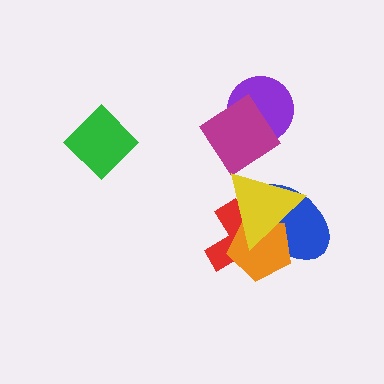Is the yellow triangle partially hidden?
No, no other shape covers it.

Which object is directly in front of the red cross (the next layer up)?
The blue ellipse is directly in front of the red cross.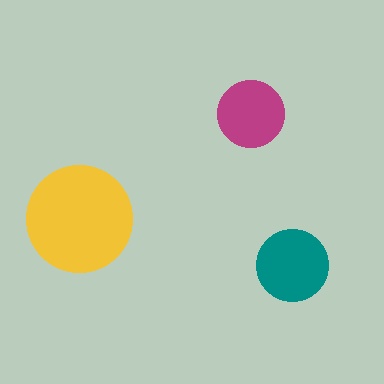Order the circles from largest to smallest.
the yellow one, the teal one, the magenta one.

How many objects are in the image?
There are 3 objects in the image.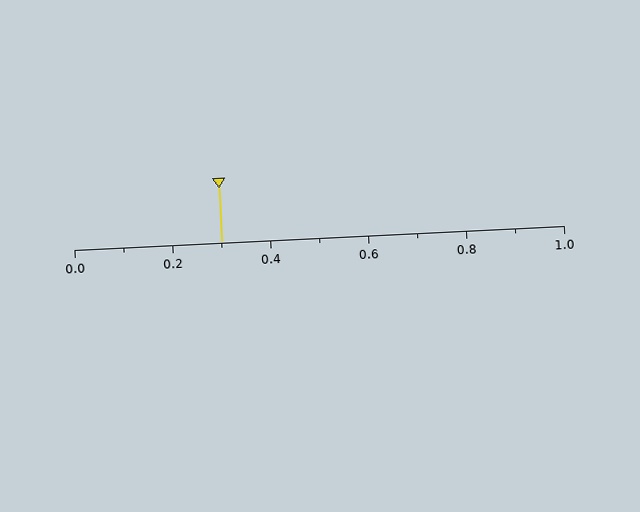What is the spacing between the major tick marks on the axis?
The major ticks are spaced 0.2 apart.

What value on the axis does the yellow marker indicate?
The marker indicates approximately 0.3.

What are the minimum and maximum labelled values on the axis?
The axis runs from 0.0 to 1.0.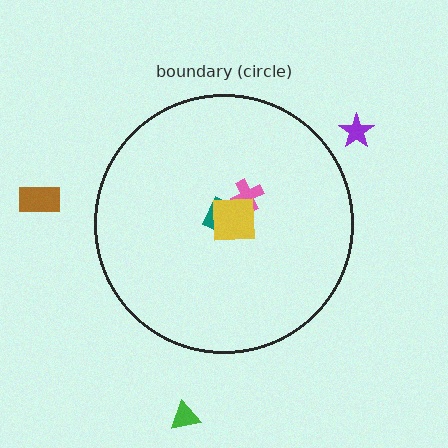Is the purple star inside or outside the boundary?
Outside.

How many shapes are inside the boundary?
3 inside, 3 outside.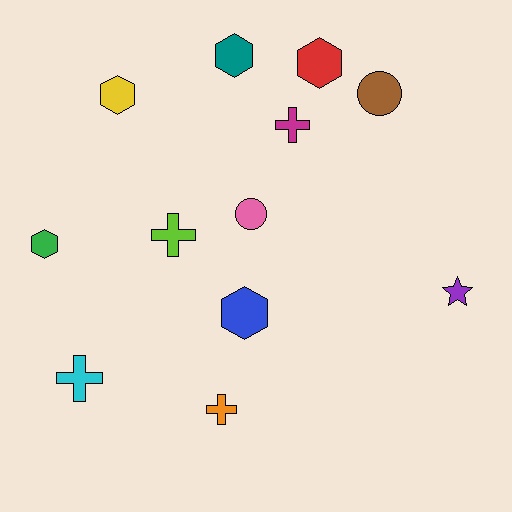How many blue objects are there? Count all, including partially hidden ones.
There is 1 blue object.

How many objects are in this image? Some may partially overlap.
There are 12 objects.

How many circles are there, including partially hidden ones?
There are 2 circles.